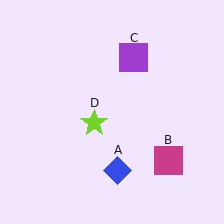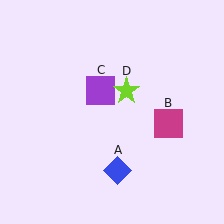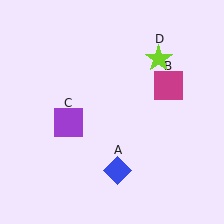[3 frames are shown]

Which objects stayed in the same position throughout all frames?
Blue diamond (object A) remained stationary.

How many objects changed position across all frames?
3 objects changed position: magenta square (object B), purple square (object C), lime star (object D).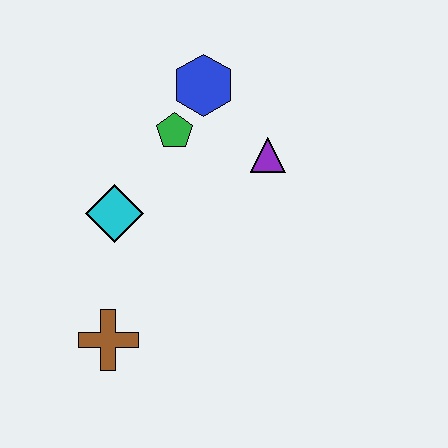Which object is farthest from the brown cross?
The blue hexagon is farthest from the brown cross.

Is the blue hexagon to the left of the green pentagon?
No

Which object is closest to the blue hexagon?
The green pentagon is closest to the blue hexagon.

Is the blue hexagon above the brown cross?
Yes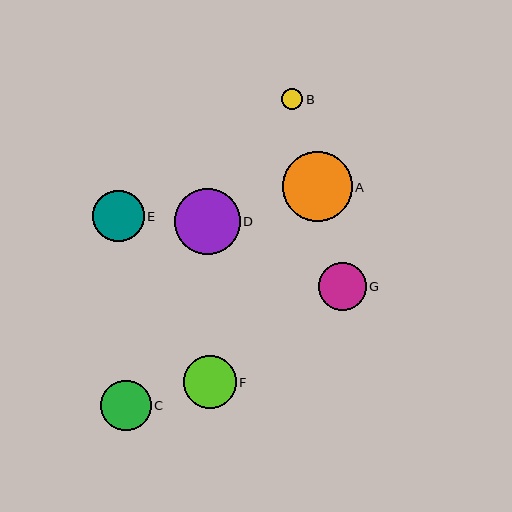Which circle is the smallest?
Circle B is the smallest with a size of approximately 22 pixels.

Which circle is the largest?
Circle A is the largest with a size of approximately 70 pixels.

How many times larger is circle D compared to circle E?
Circle D is approximately 1.3 times the size of circle E.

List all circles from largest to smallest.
From largest to smallest: A, D, F, E, C, G, B.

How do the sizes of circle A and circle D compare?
Circle A and circle D are approximately the same size.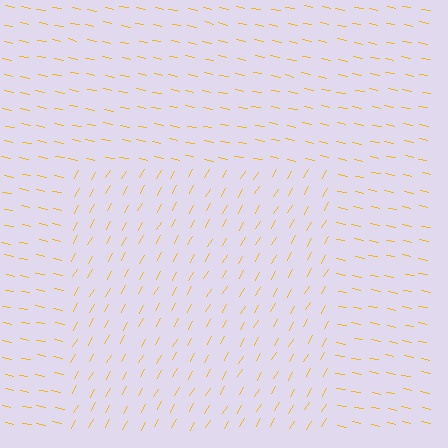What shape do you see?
I see a rectangle.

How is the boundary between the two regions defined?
The boundary is defined purely by a change in line orientation (approximately 71 degrees difference). All lines are the same color and thickness.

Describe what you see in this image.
The image is filled with small yellow line segments. A rectangle region in the image has lines oriented differently from the surrounding lines, creating a visible texture boundary.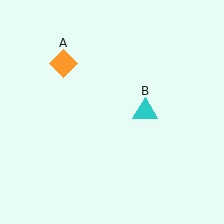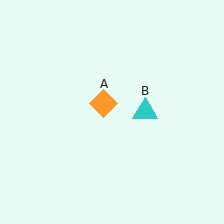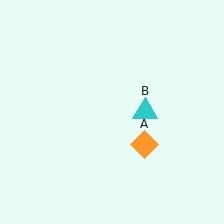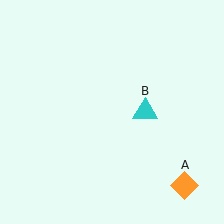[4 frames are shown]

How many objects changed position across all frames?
1 object changed position: orange diamond (object A).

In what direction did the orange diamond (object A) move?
The orange diamond (object A) moved down and to the right.